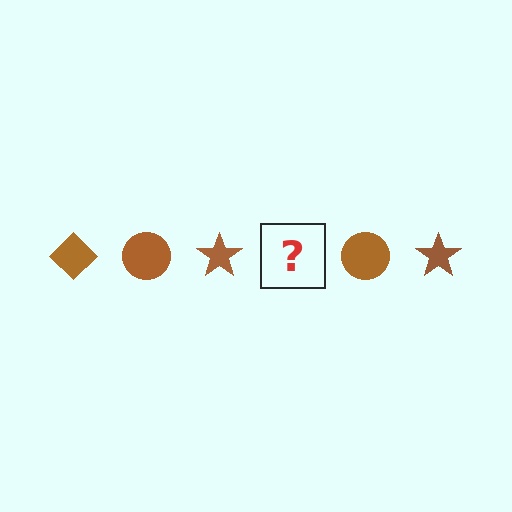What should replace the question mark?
The question mark should be replaced with a brown diamond.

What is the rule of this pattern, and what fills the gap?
The rule is that the pattern cycles through diamond, circle, star shapes in brown. The gap should be filled with a brown diamond.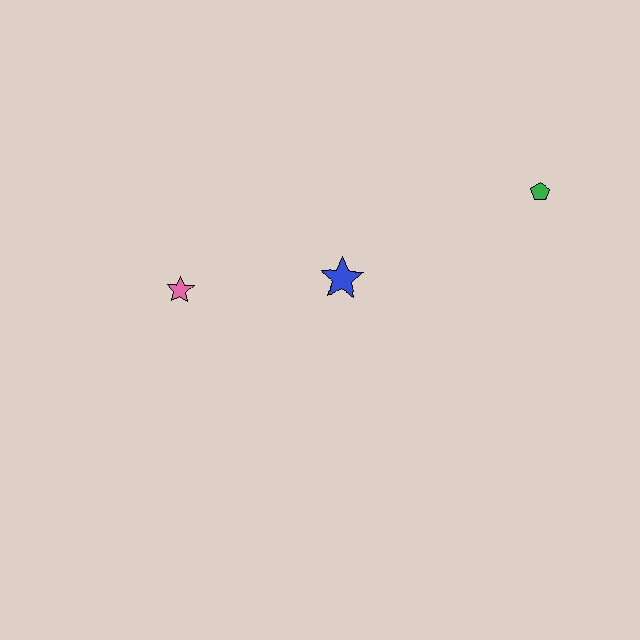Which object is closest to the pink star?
The blue star is closest to the pink star.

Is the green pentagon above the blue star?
Yes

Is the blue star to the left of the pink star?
No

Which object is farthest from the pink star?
The green pentagon is farthest from the pink star.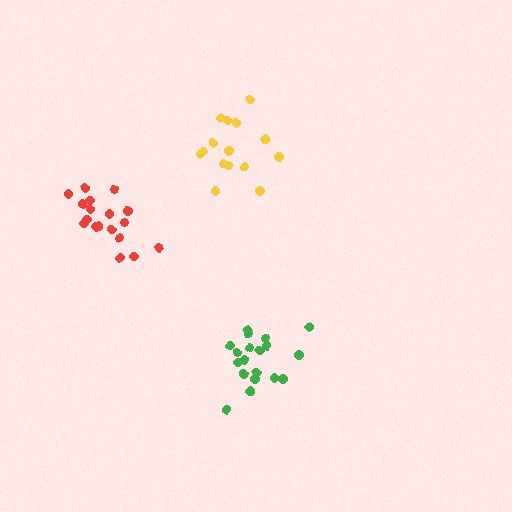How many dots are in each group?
Group 1: 19 dots, Group 2: 18 dots, Group 3: 15 dots (52 total).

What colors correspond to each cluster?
The clusters are colored: green, red, yellow.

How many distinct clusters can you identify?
There are 3 distinct clusters.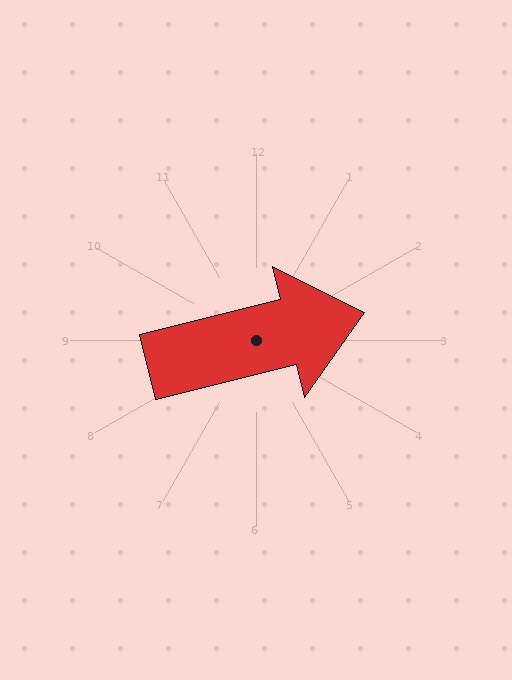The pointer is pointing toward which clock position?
Roughly 3 o'clock.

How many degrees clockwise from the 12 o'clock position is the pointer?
Approximately 76 degrees.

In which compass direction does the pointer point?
East.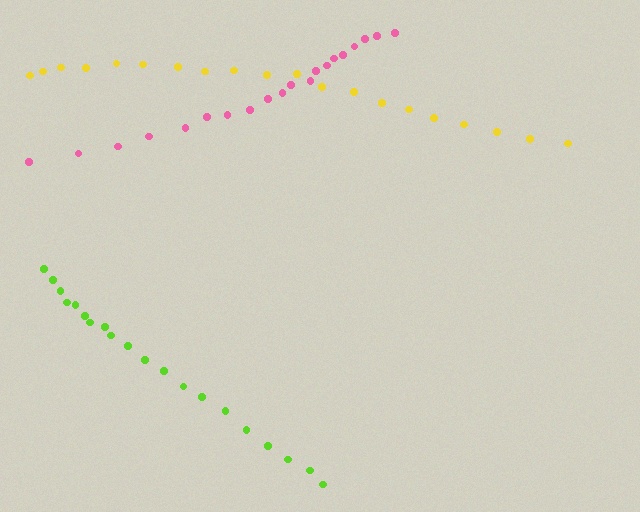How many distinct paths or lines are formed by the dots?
There are 3 distinct paths.